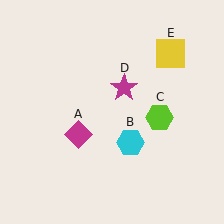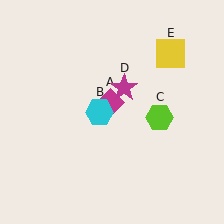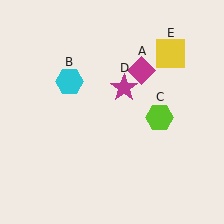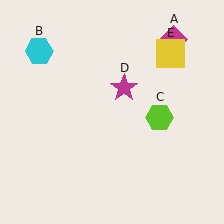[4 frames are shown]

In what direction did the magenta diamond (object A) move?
The magenta diamond (object A) moved up and to the right.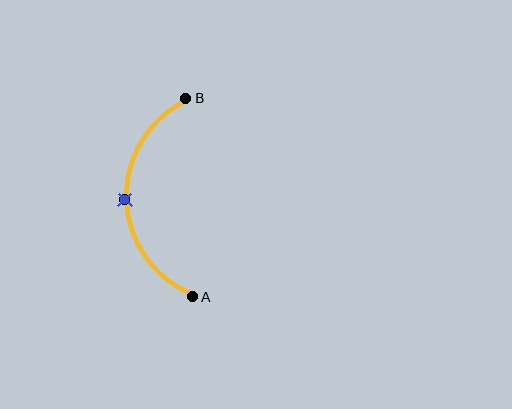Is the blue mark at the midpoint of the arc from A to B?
Yes. The blue mark lies on the arc at equal arc-length from both A and B — it is the arc midpoint.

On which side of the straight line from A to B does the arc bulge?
The arc bulges to the left of the straight line connecting A and B.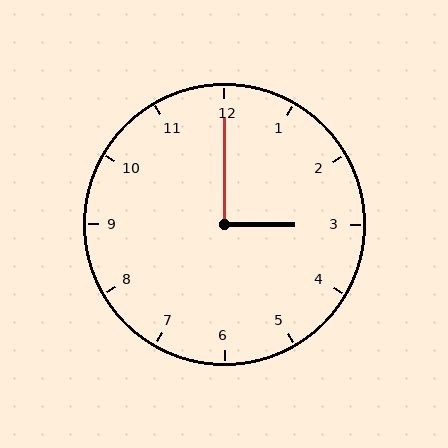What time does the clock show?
3:00.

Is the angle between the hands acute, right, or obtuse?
It is right.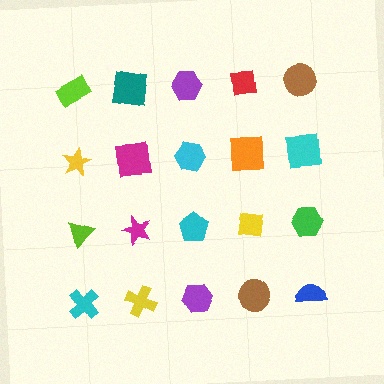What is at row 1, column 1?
A lime rectangle.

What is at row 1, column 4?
A red square.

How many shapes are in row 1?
5 shapes.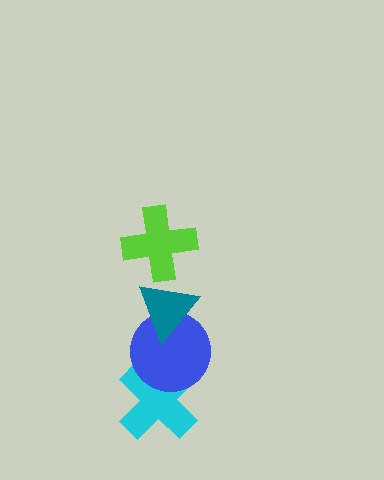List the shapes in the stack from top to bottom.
From top to bottom: the lime cross, the teal triangle, the blue circle, the cyan cross.